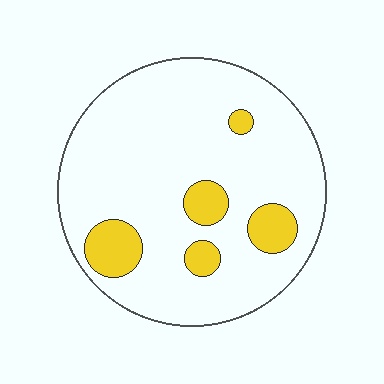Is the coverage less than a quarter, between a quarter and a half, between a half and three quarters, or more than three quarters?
Less than a quarter.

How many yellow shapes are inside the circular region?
5.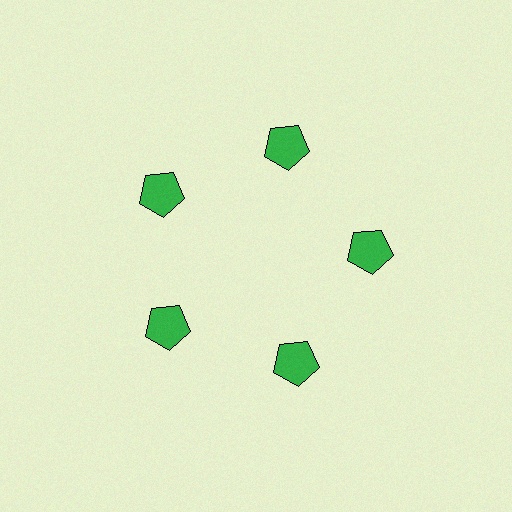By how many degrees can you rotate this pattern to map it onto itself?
The pattern maps onto itself every 72 degrees of rotation.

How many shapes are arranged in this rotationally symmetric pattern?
There are 5 shapes, arranged in 5 groups of 1.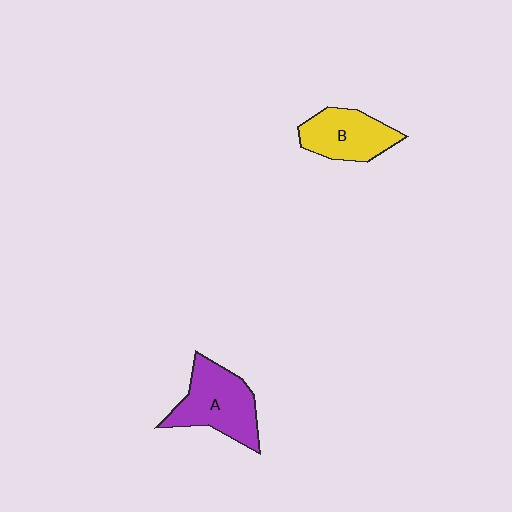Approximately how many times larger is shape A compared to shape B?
Approximately 1.2 times.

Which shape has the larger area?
Shape A (purple).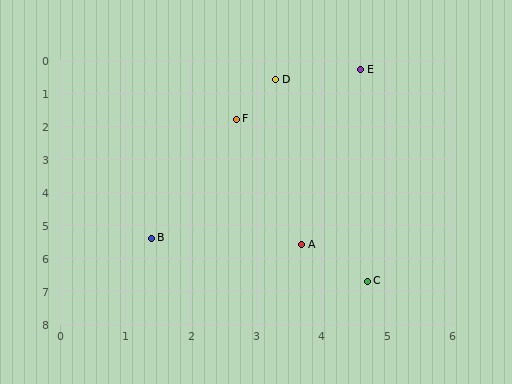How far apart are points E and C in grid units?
Points E and C are about 6.4 grid units apart.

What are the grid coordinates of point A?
Point A is at approximately (3.7, 5.6).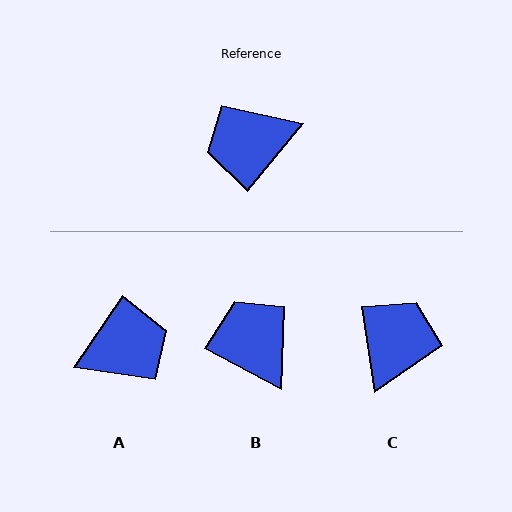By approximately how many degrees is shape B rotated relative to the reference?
Approximately 79 degrees clockwise.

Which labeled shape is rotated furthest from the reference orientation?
A, about 175 degrees away.